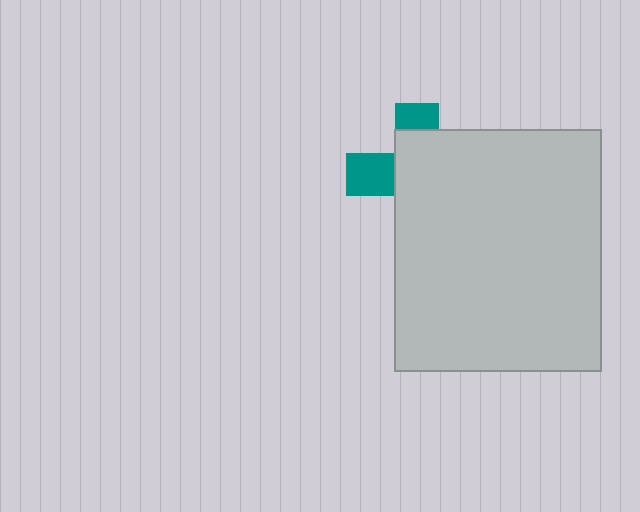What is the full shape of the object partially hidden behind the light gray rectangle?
The partially hidden object is a teal cross.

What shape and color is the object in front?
The object in front is a light gray rectangle.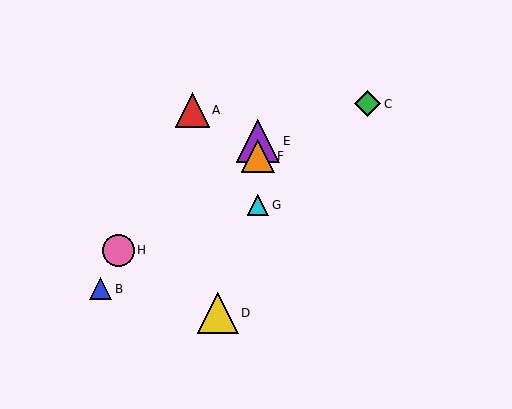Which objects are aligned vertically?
Objects E, F, G are aligned vertically.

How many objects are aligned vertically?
3 objects (E, F, G) are aligned vertically.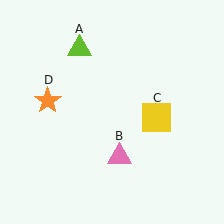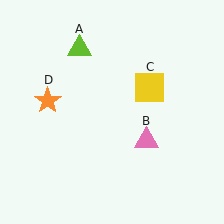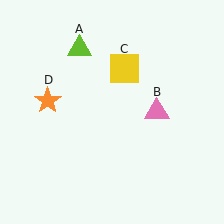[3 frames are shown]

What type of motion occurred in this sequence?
The pink triangle (object B), yellow square (object C) rotated counterclockwise around the center of the scene.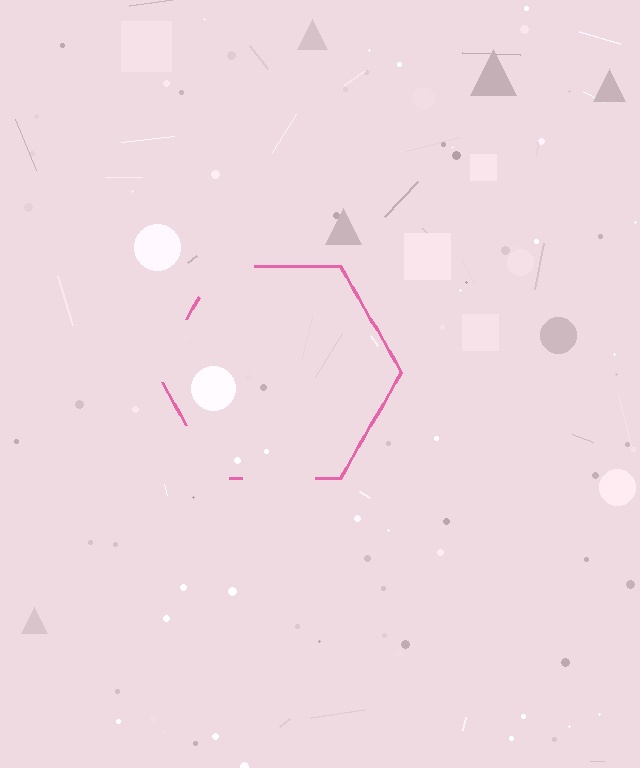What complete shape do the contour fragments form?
The contour fragments form a hexagon.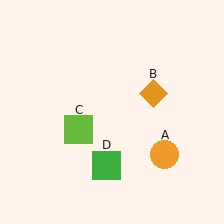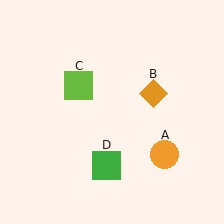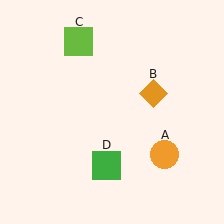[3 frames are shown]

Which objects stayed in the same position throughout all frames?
Orange circle (object A) and orange diamond (object B) and green square (object D) remained stationary.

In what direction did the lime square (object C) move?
The lime square (object C) moved up.